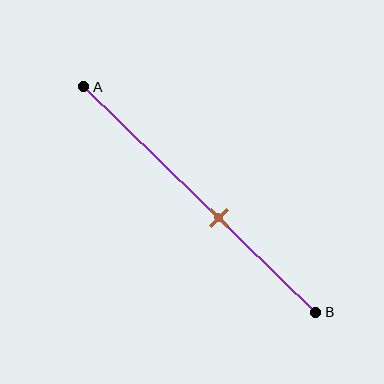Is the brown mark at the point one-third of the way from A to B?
No, the mark is at about 60% from A, not at the 33% one-third point.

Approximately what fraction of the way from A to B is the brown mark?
The brown mark is approximately 60% of the way from A to B.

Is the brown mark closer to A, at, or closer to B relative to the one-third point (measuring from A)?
The brown mark is closer to point B than the one-third point of segment AB.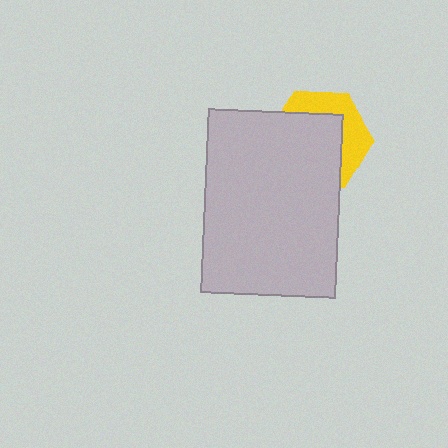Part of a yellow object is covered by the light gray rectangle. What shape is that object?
It is a hexagon.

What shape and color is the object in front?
The object in front is a light gray rectangle.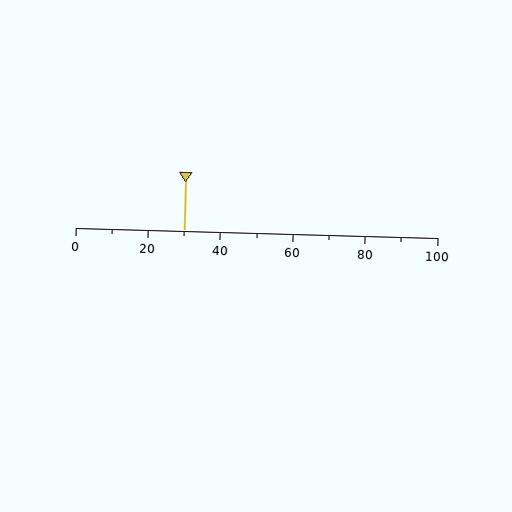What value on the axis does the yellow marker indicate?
The marker indicates approximately 30.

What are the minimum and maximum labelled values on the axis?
The axis runs from 0 to 100.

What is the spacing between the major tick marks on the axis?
The major ticks are spaced 20 apart.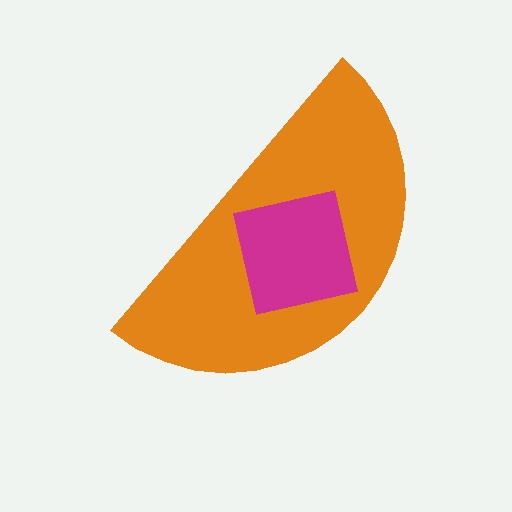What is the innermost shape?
The magenta square.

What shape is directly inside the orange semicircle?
The magenta square.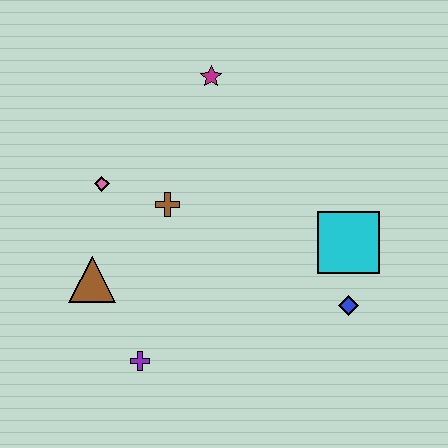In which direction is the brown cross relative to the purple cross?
The brown cross is above the purple cross.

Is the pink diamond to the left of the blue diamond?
Yes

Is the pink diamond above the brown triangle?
Yes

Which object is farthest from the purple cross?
The magenta star is farthest from the purple cross.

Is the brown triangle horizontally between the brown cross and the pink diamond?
No